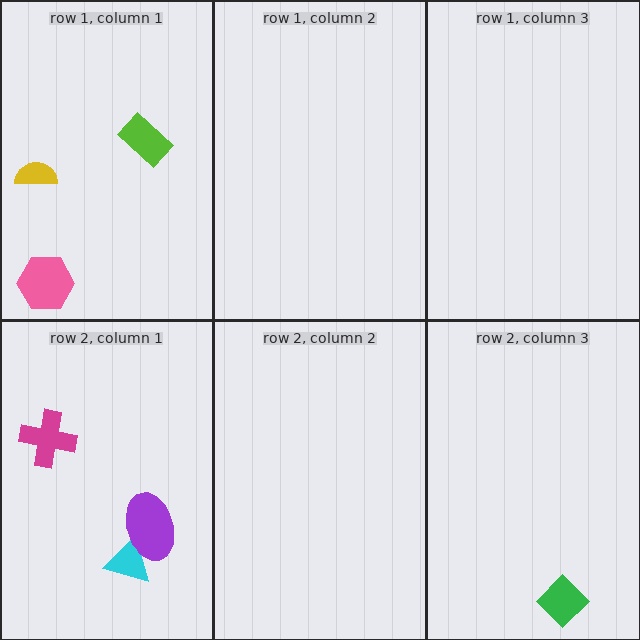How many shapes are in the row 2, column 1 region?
3.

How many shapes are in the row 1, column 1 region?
3.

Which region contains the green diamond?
The row 2, column 3 region.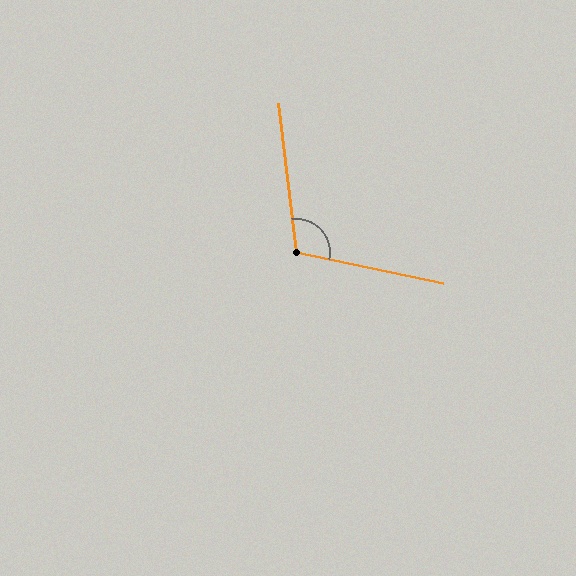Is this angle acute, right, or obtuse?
It is obtuse.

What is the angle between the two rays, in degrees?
Approximately 109 degrees.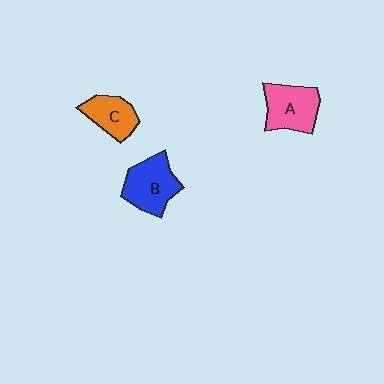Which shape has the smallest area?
Shape C (orange).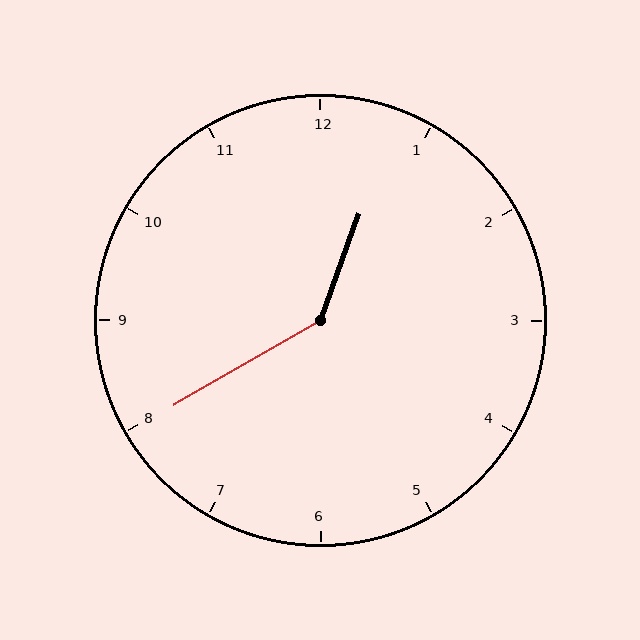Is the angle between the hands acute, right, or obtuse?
It is obtuse.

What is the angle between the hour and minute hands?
Approximately 140 degrees.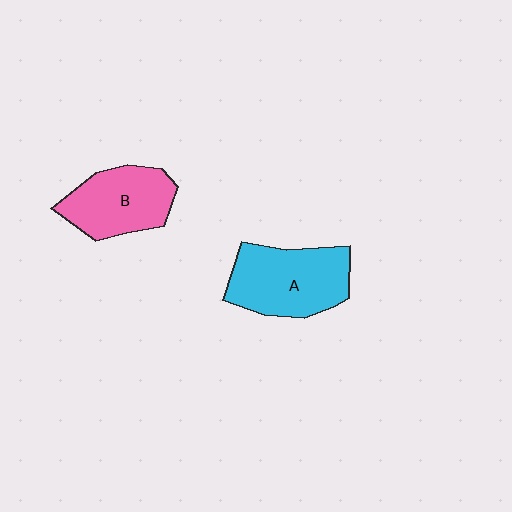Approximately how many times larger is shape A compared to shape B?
Approximately 1.2 times.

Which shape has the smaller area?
Shape B (pink).